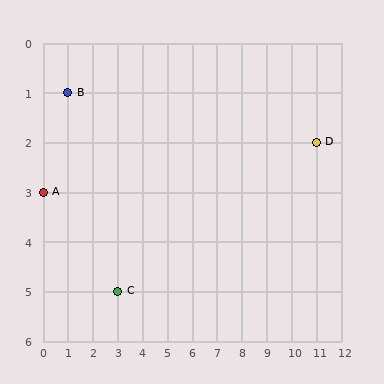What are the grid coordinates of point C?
Point C is at grid coordinates (3, 5).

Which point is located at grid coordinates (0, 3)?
Point A is at (0, 3).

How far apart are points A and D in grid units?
Points A and D are 11 columns and 1 row apart (about 11.0 grid units diagonally).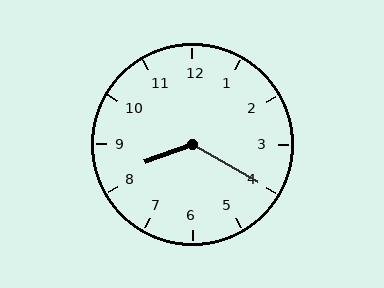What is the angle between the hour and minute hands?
Approximately 130 degrees.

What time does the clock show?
8:20.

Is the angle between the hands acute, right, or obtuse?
It is obtuse.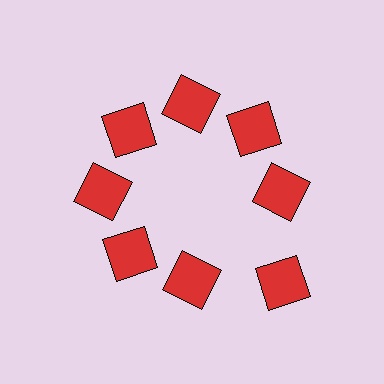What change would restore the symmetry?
The symmetry would be restored by moving it inward, back onto the ring so that all 8 squares sit at equal angles and equal distance from the center.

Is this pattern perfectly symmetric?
No. The 8 red squares are arranged in a ring, but one element near the 4 o'clock position is pushed outward from the center, breaking the 8-fold rotational symmetry.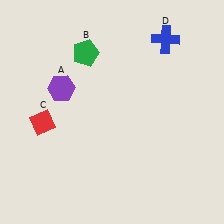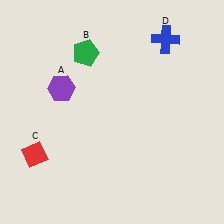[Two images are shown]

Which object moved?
The red diamond (C) moved down.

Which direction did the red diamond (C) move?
The red diamond (C) moved down.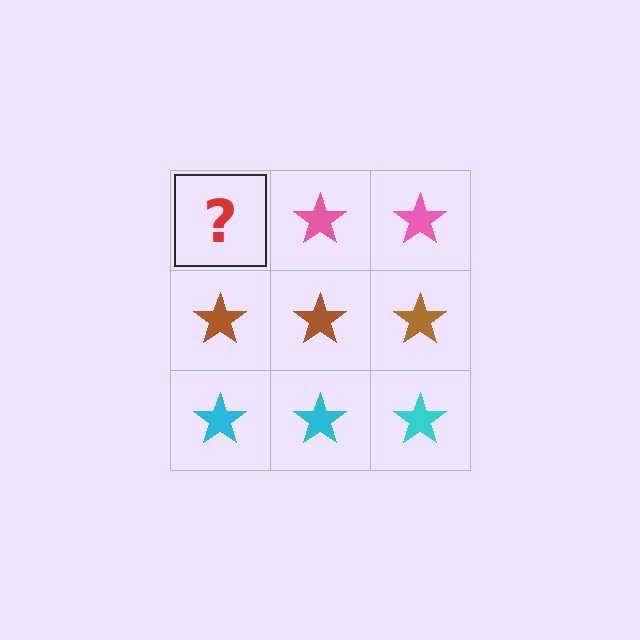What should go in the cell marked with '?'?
The missing cell should contain a pink star.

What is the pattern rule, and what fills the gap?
The rule is that each row has a consistent color. The gap should be filled with a pink star.